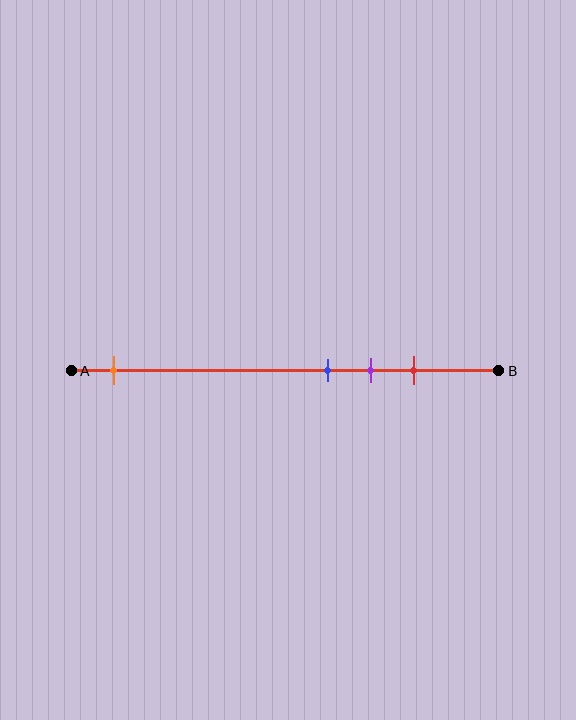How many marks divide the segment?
There are 4 marks dividing the segment.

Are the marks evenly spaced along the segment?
No, the marks are not evenly spaced.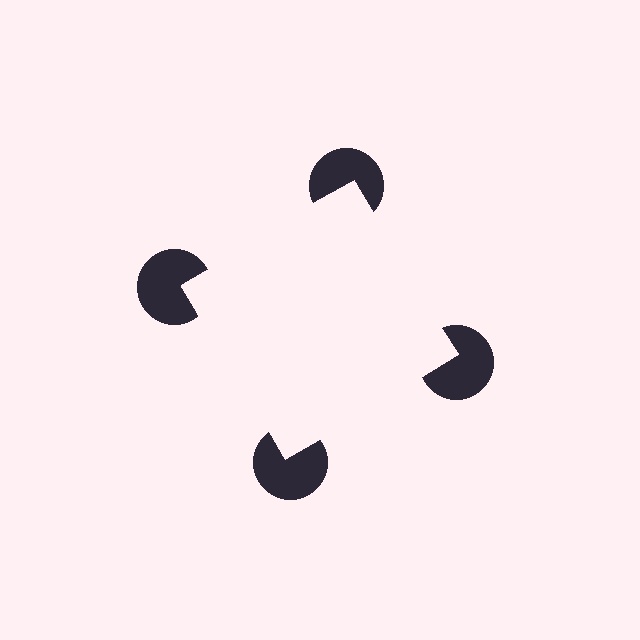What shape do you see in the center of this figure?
An illusory square — its edges are inferred from the aligned wedge cuts in the pac-man discs, not physically drawn.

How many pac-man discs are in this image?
There are 4 — one at each vertex of the illusory square.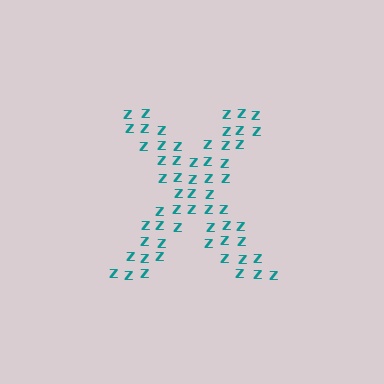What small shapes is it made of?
It is made of small letter Z's.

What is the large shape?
The large shape is the letter X.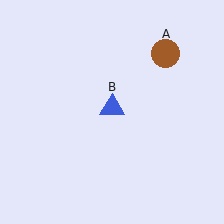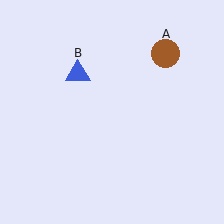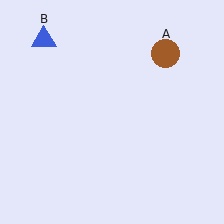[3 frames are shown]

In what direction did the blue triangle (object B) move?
The blue triangle (object B) moved up and to the left.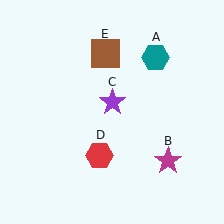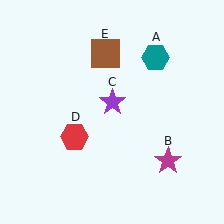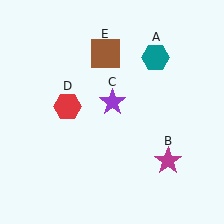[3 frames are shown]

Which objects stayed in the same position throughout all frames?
Teal hexagon (object A) and magenta star (object B) and purple star (object C) and brown square (object E) remained stationary.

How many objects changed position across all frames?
1 object changed position: red hexagon (object D).